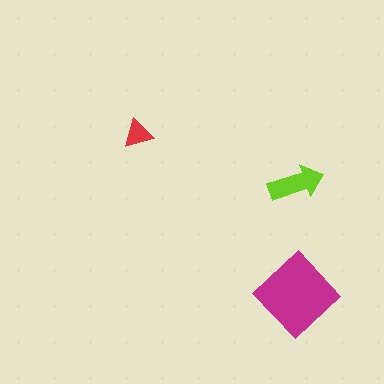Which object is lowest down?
The magenta diamond is bottommost.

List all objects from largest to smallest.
The magenta diamond, the lime arrow, the red triangle.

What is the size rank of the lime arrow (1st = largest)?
2nd.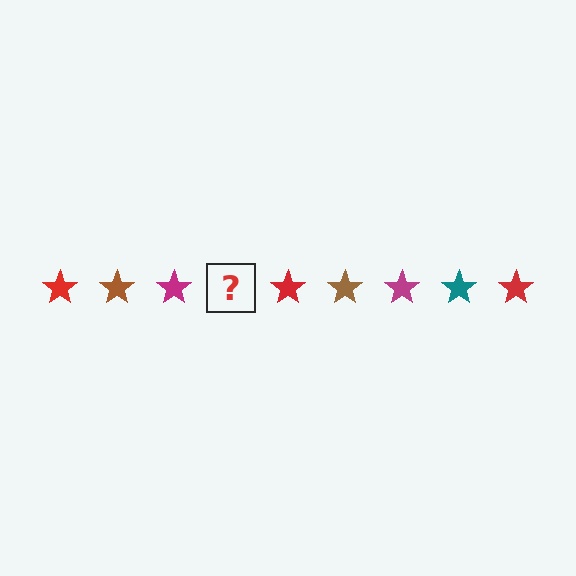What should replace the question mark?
The question mark should be replaced with a teal star.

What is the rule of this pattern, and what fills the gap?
The rule is that the pattern cycles through red, brown, magenta, teal stars. The gap should be filled with a teal star.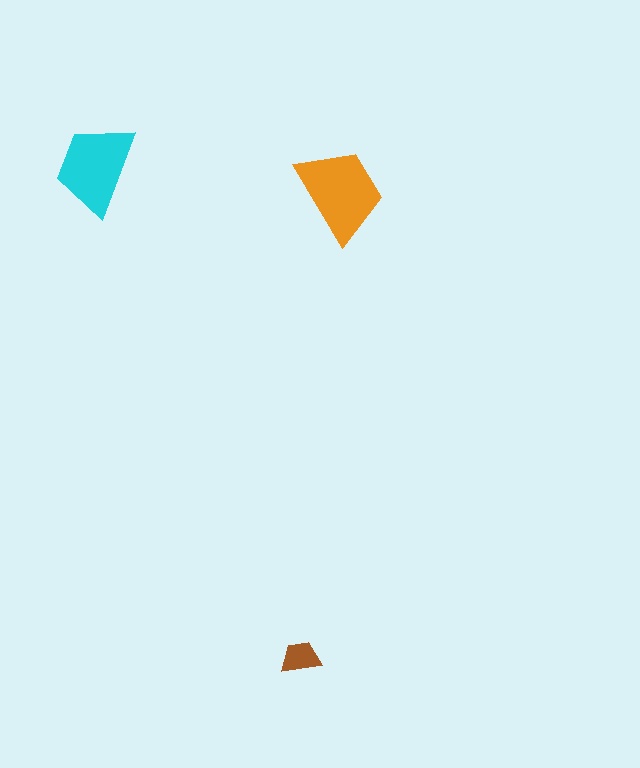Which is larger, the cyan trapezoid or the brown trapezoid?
The cyan one.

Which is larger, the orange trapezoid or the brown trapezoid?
The orange one.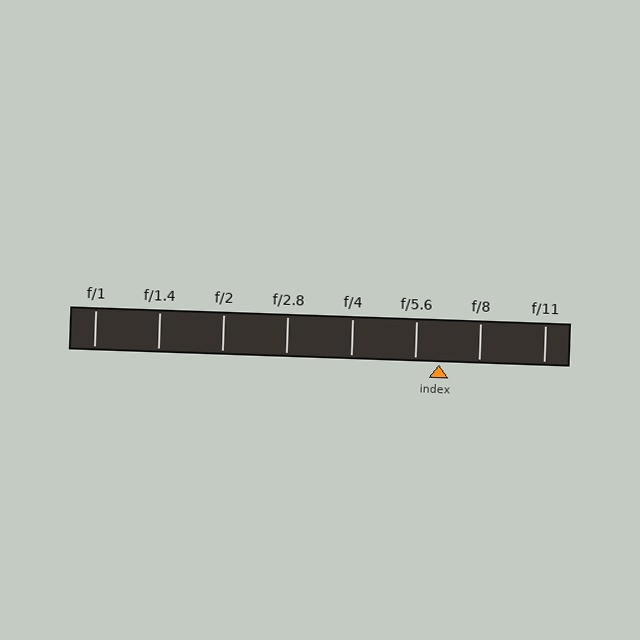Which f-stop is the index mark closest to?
The index mark is closest to f/5.6.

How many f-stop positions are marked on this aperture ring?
There are 8 f-stop positions marked.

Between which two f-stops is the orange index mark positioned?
The index mark is between f/5.6 and f/8.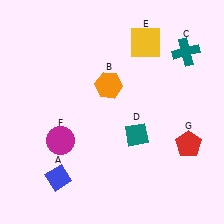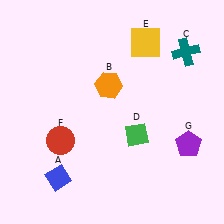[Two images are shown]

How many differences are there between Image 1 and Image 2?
There are 3 differences between the two images.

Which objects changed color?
D changed from teal to green. F changed from magenta to red. G changed from red to purple.